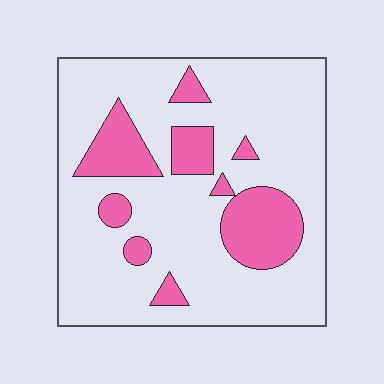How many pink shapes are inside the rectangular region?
9.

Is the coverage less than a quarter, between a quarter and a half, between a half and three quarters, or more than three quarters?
Less than a quarter.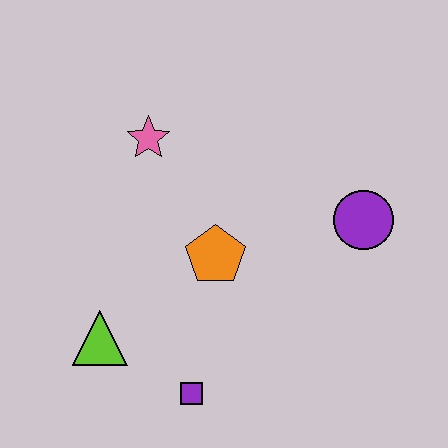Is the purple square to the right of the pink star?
Yes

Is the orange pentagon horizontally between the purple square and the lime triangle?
No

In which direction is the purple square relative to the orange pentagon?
The purple square is below the orange pentagon.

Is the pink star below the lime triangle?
No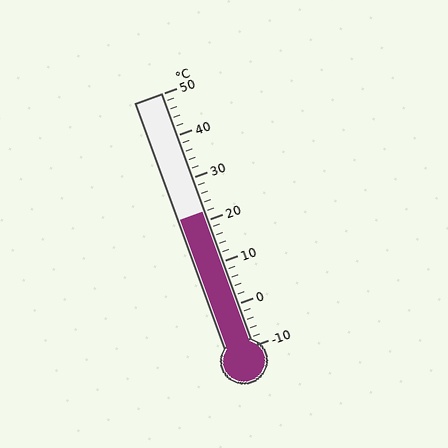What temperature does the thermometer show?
The thermometer shows approximately 22°C.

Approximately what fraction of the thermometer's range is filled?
The thermometer is filled to approximately 55% of its range.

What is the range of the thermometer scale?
The thermometer scale ranges from -10°C to 50°C.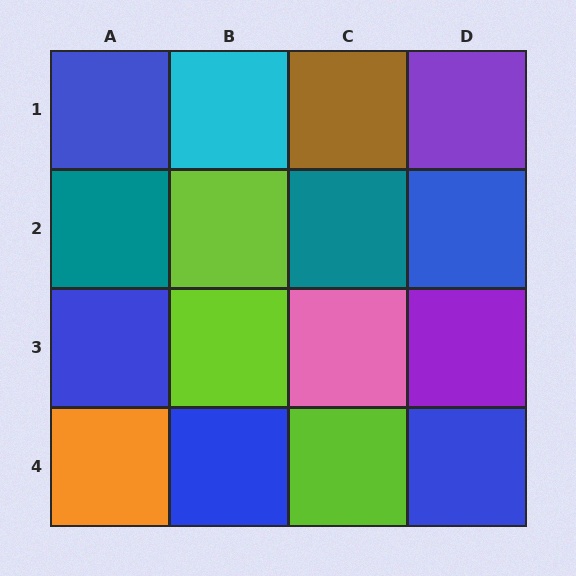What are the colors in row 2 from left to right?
Teal, lime, teal, blue.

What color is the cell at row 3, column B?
Lime.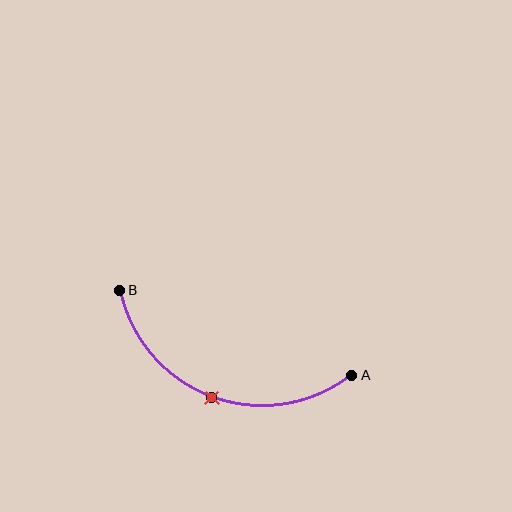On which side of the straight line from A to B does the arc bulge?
The arc bulges below the straight line connecting A and B.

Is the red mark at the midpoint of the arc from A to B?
Yes. The red mark lies on the arc at equal arc-length from both A and B — it is the arc midpoint.